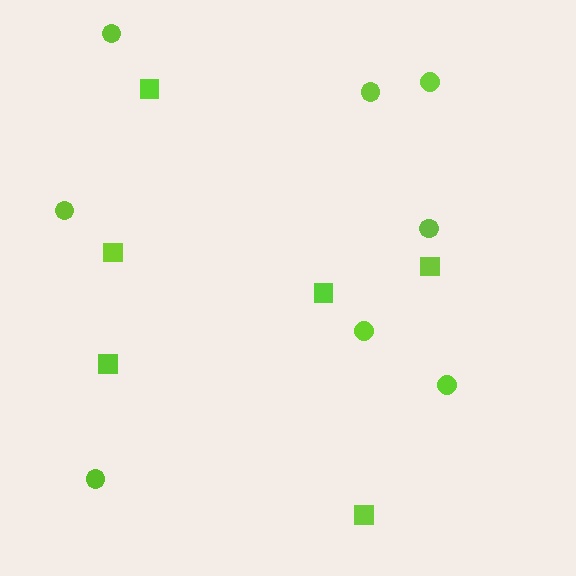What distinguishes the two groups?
There are 2 groups: one group of squares (6) and one group of circles (8).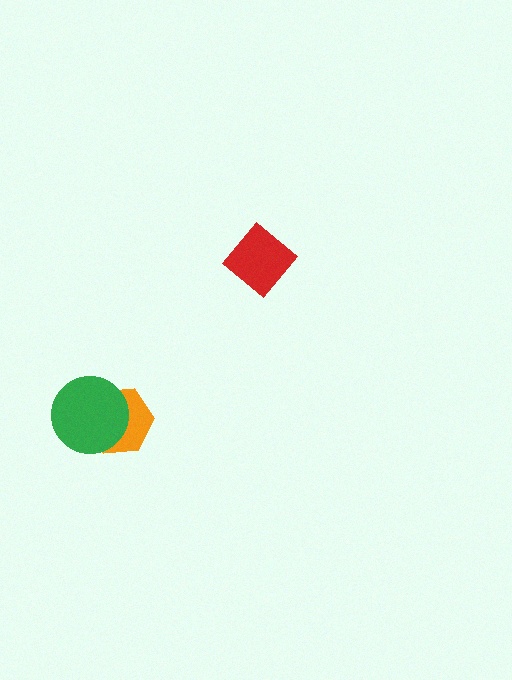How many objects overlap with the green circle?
1 object overlaps with the green circle.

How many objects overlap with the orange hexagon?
1 object overlaps with the orange hexagon.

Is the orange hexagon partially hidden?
Yes, it is partially covered by another shape.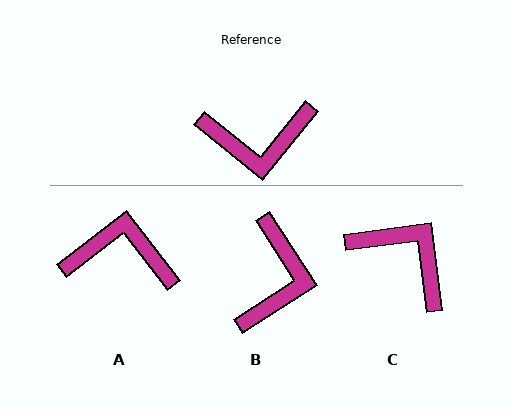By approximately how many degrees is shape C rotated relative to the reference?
Approximately 136 degrees counter-clockwise.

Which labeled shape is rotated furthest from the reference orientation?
A, about 167 degrees away.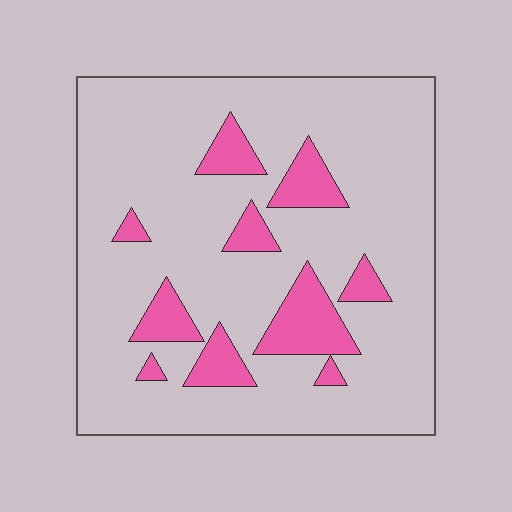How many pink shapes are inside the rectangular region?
10.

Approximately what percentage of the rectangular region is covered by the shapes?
Approximately 15%.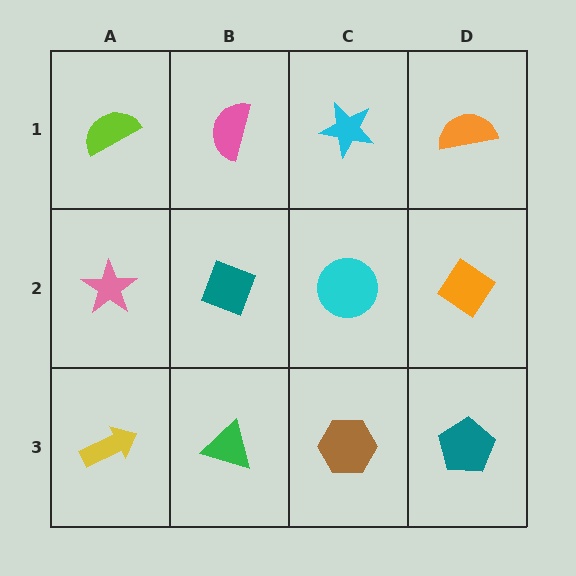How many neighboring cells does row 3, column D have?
2.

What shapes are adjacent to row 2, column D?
An orange semicircle (row 1, column D), a teal pentagon (row 3, column D), a cyan circle (row 2, column C).